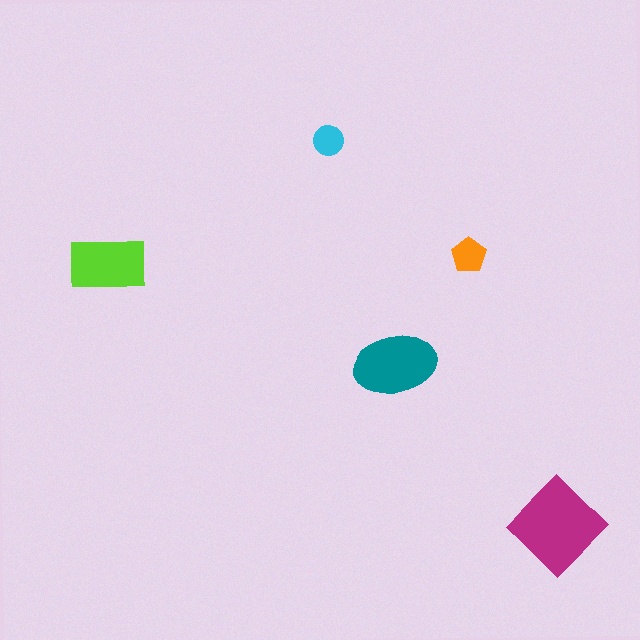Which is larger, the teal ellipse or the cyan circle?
The teal ellipse.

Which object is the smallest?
The cyan circle.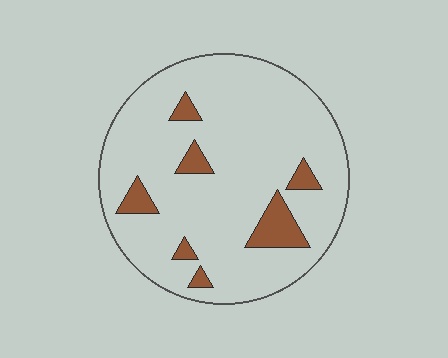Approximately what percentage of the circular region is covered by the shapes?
Approximately 10%.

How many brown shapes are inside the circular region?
7.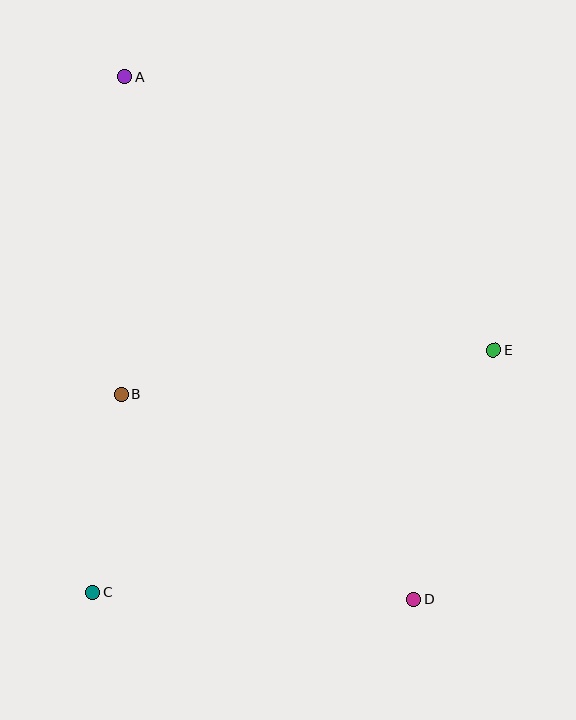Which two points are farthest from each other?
Points A and D are farthest from each other.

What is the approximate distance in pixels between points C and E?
The distance between C and E is approximately 469 pixels.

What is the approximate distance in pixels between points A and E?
The distance between A and E is approximately 459 pixels.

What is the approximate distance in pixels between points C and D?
The distance between C and D is approximately 321 pixels.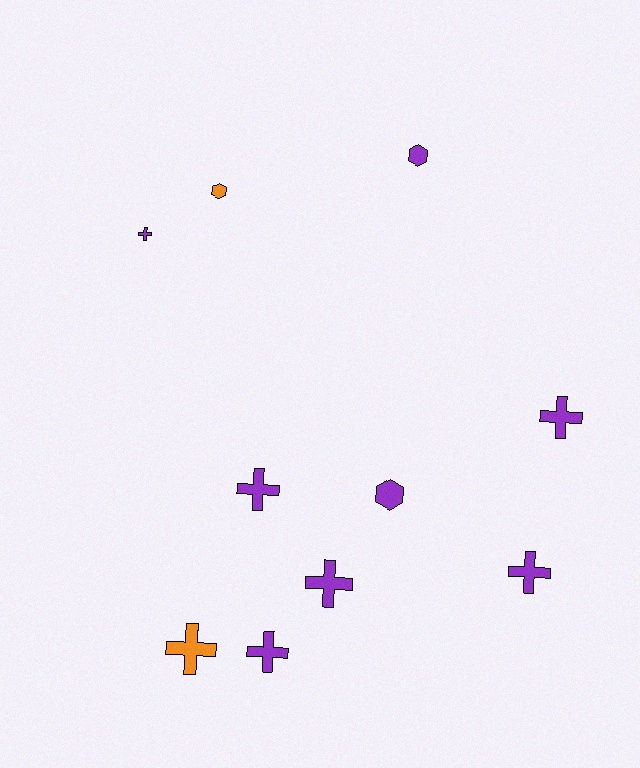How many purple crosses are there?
There are 6 purple crosses.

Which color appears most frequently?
Purple, with 8 objects.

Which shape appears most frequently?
Cross, with 7 objects.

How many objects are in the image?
There are 10 objects.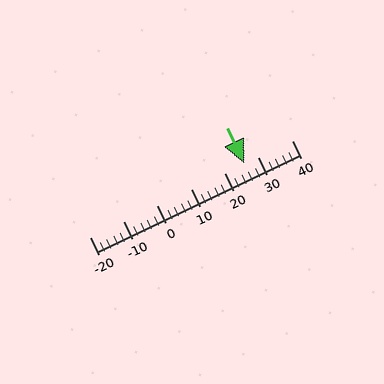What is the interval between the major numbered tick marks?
The major tick marks are spaced 10 units apart.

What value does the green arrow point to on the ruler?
The green arrow points to approximately 26.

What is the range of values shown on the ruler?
The ruler shows values from -20 to 40.